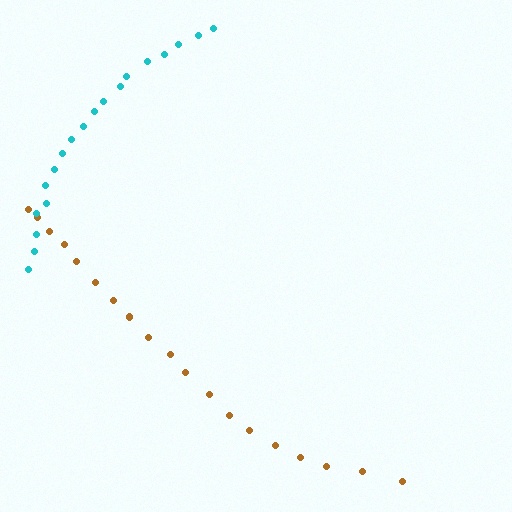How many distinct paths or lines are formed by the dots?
There are 2 distinct paths.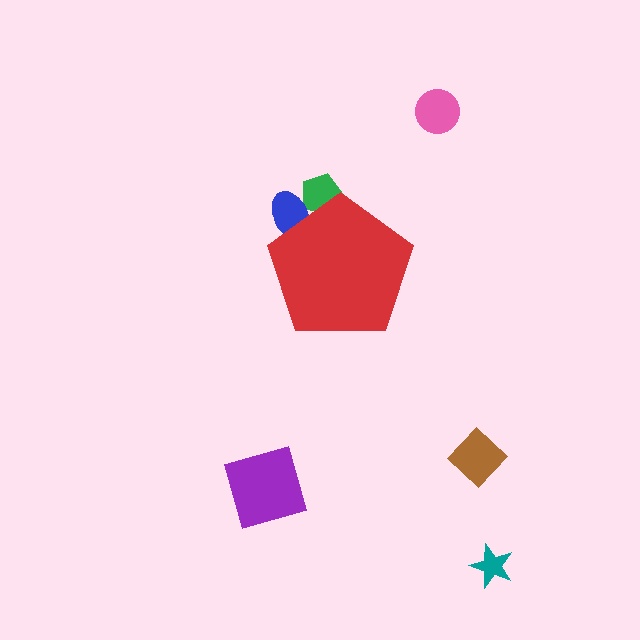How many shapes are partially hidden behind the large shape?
2 shapes are partially hidden.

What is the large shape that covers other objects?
A red pentagon.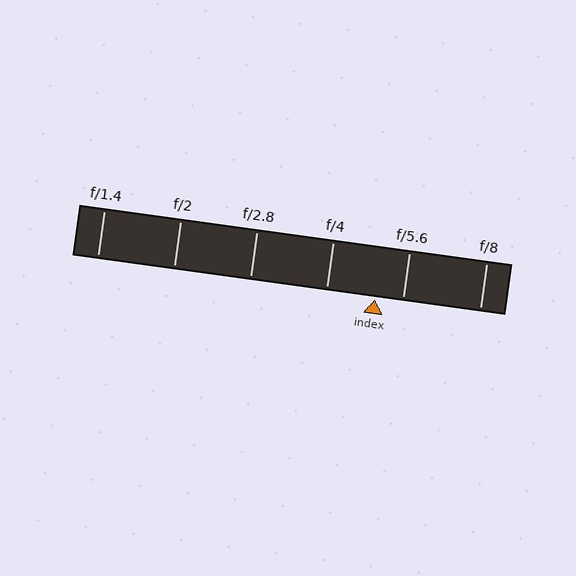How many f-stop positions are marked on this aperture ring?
There are 6 f-stop positions marked.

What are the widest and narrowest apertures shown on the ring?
The widest aperture shown is f/1.4 and the narrowest is f/8.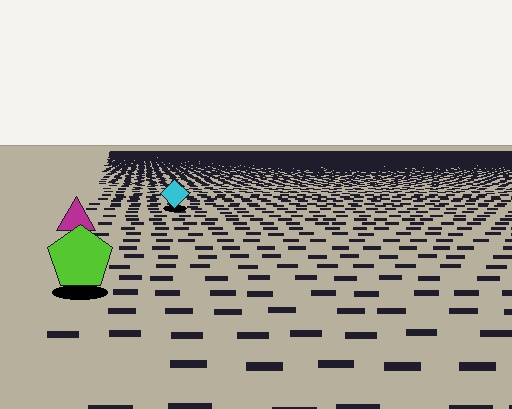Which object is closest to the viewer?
The lime pentagon is closest. The texture marks near it are larger and more spread out.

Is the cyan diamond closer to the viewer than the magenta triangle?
No. The magenta triangle is closer — you can tell from the texture gradient: the ground texture is coarser near it.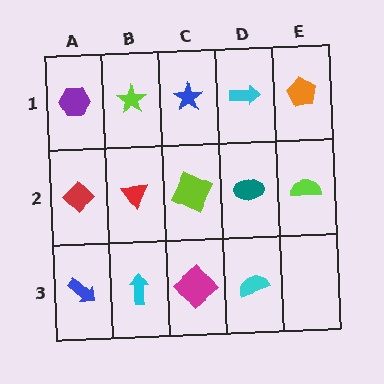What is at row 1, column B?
A lime star.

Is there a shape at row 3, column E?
No, that cell is empty.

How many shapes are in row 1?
5 shapes.